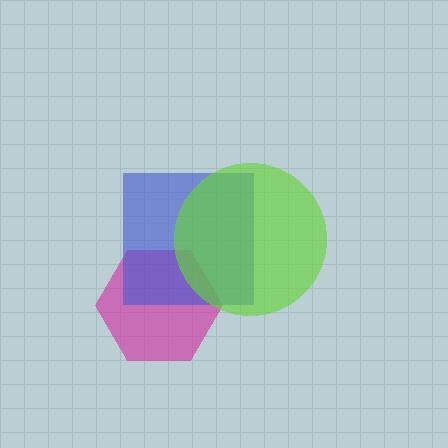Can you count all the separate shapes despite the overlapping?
Yes, there are 3 separate shapes.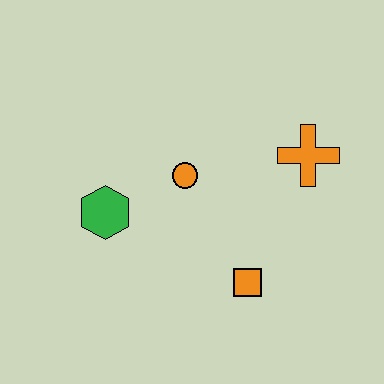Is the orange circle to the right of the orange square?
No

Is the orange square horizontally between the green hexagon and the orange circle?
No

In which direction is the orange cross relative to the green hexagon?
The orange cross is to the right of the green hexagon.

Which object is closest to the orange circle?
The green hexagon is closest to the orange circle.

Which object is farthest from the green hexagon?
The orange cross is farthest from the green hexagon.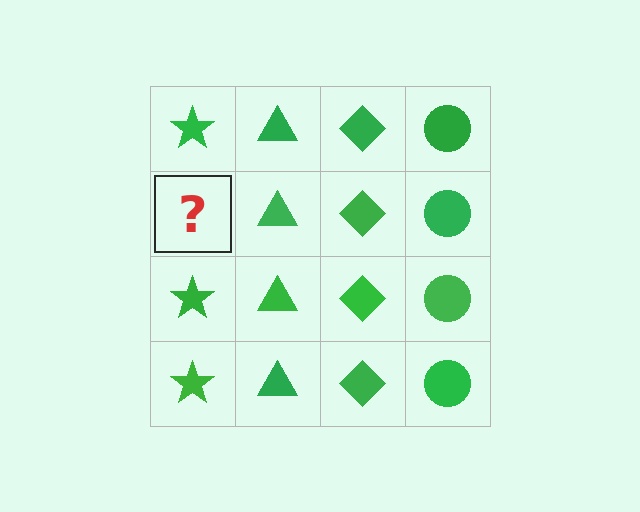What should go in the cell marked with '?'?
The missing cell should contain a green star.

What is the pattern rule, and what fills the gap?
The rule is that each column has a consistent shape. The gap should be filled with a green star.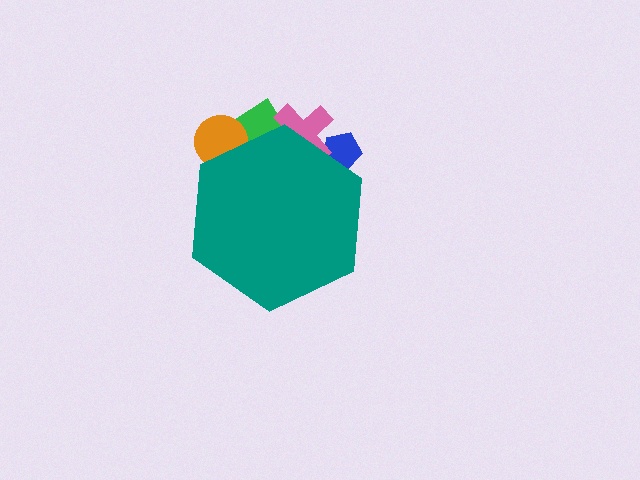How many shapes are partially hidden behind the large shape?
4 shapes are partially hidden.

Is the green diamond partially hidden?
Yes, the green diamond is partially hidden behind the teal hexagon.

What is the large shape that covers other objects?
A teal hexagon.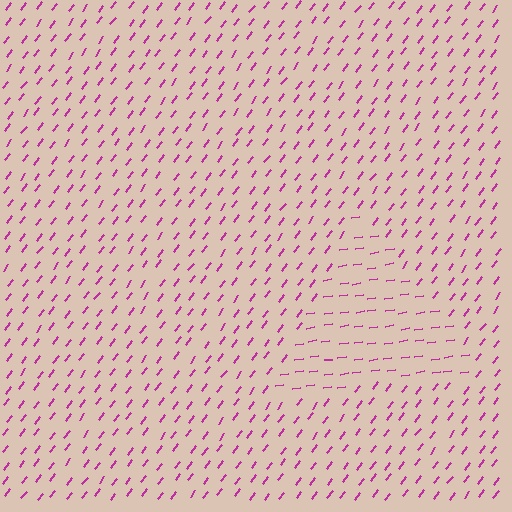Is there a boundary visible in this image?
Yes, there is a texture boundary formed by a change in line orientation.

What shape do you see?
I see a triangle.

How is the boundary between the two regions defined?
The boundary is defined purely by a change in line orientation (approximately 45 degrees difference). All lines are the same color and thickness.